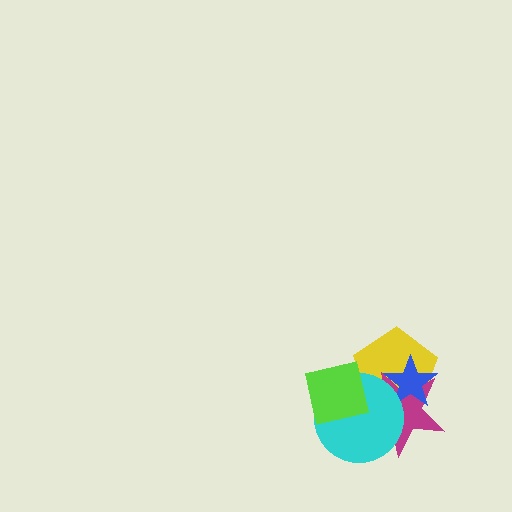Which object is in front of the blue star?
The cyan circle is in front of the blue star.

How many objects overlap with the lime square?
3 objects overlap with the lime square.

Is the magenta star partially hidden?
Yes, it is partially covered by another shape.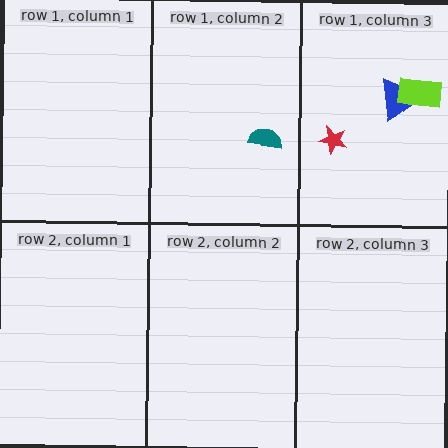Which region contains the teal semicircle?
The row 1, column 2 region.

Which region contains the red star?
The row 1, column 3 region.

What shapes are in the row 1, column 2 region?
The teal semicircle.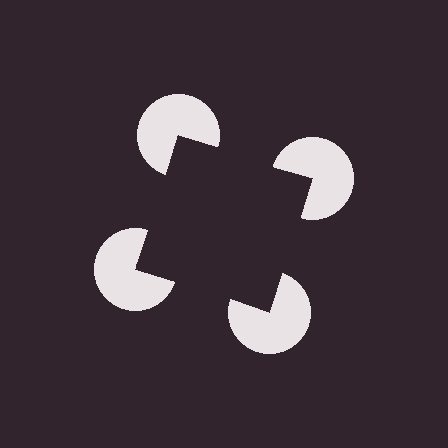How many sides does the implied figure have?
4 sides.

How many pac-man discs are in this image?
There are 4 — one at each vertex of the illusory square.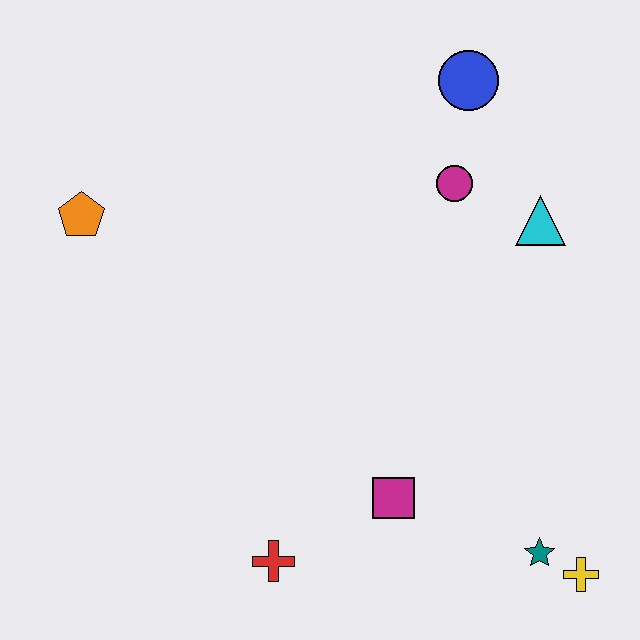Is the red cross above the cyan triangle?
No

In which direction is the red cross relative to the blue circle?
The red cross is below the blue circle.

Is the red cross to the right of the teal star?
No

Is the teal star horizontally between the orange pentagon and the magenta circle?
No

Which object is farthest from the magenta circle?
The red cross is farthest from the magenta circle.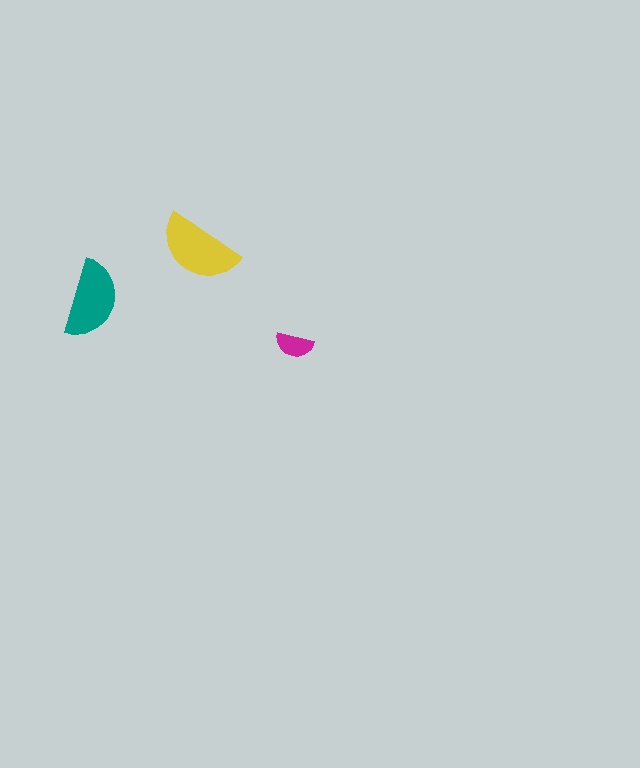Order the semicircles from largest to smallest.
the yellow one, the teal one, the magenta one.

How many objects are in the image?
There are 3 objects in the image.